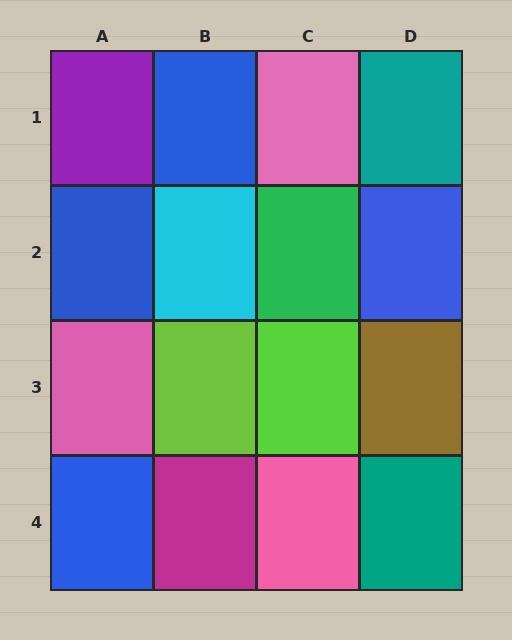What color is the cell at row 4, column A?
Blue.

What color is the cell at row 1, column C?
Pink.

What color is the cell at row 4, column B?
Magenta.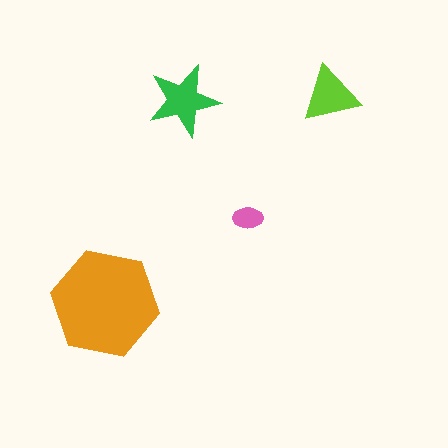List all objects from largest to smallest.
The orange hexagon, the green star, the lime triangle, the pink ellipse.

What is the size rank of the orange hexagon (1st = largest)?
1st.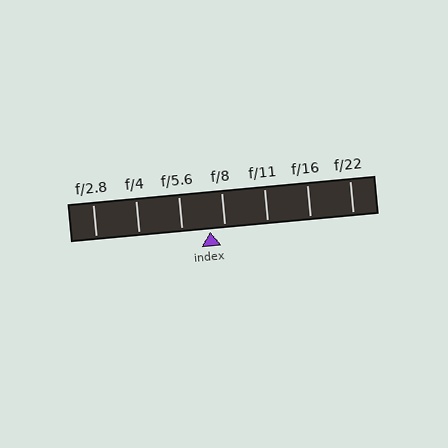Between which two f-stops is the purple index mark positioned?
The index mark is between f/5.6 and f/8.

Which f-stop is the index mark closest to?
The index mark is closest to f/8.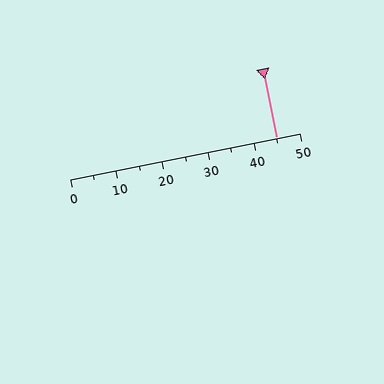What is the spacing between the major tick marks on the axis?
The major ticks are spaced 10 apart.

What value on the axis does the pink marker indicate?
The marker indicates approximately 45.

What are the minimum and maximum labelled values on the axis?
The axis runs from 0 to 50.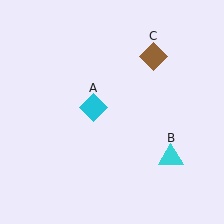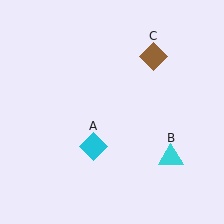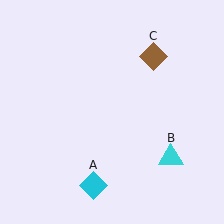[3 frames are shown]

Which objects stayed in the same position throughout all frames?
Cyan triangle (object B) and brown diamond (object C) remained stationary.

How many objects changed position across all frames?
1 object changed position: cyan diamond (object A).